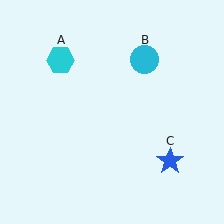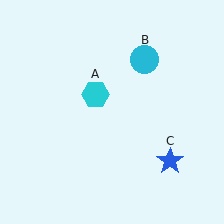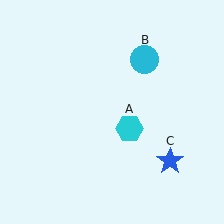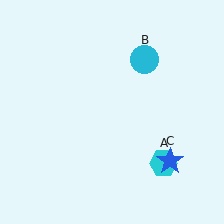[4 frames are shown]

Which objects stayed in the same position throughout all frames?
Cyan circle (object B) and blue star (object C) remained stationary.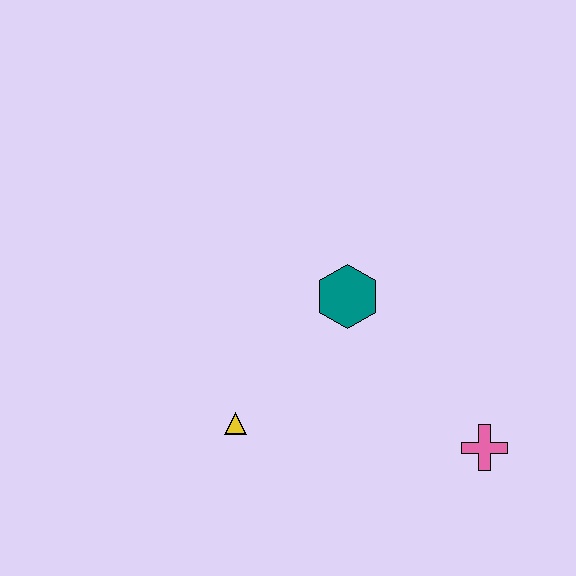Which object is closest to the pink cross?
The teal hexagon is closest to the pink cross.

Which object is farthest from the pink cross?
The yellow triangle is farthest from the pink cross.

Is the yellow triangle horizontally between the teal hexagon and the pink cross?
No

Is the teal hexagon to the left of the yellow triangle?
No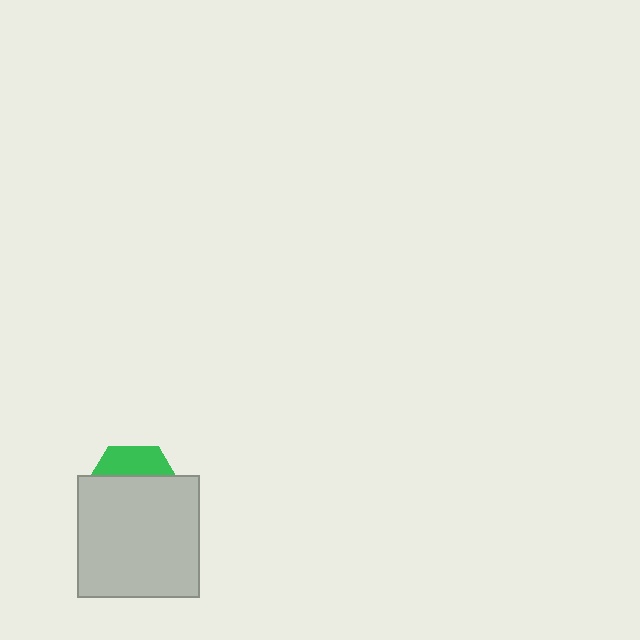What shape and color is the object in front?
The object in front is a light gray square.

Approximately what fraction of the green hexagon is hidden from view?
Roughly 70% of the green hexagon is hidden behind the light gray square.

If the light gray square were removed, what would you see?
You would see the complete green hexagon.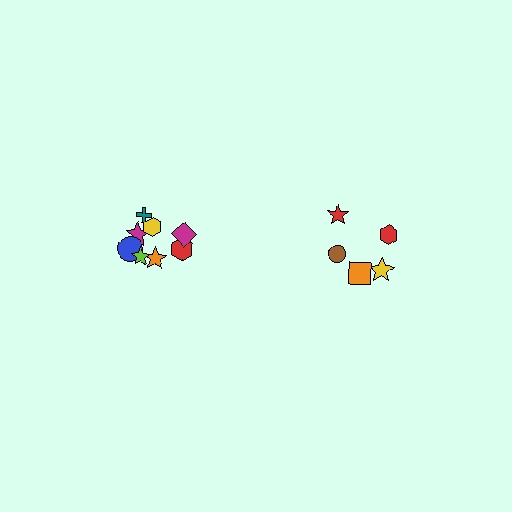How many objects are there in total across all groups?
There are 13 objects.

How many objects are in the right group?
There are 5 objects.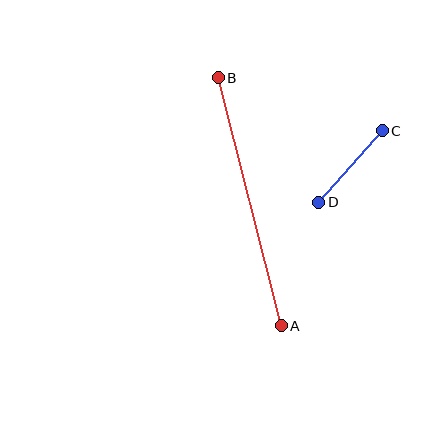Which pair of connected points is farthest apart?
Points A and B are farthest apart.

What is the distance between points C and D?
The distance is approximately 96 pixels.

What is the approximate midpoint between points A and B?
The midpoint is at approximately (250, 202) pixels.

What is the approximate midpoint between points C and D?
The midpoint is at approximately (351, 167) pixels.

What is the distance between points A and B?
The distance is approximately 256 pixels.